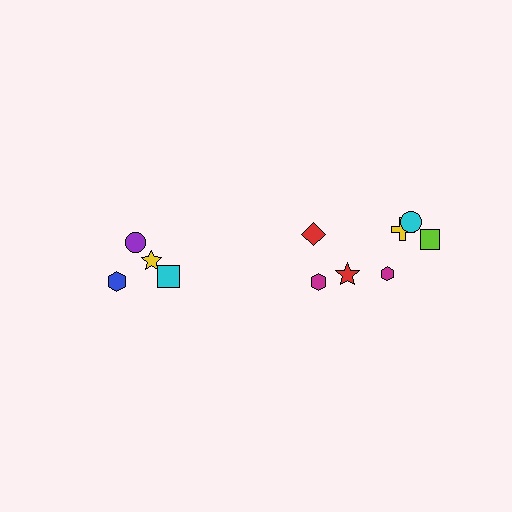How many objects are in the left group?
There are 4 objects.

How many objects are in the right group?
There are 7 objects.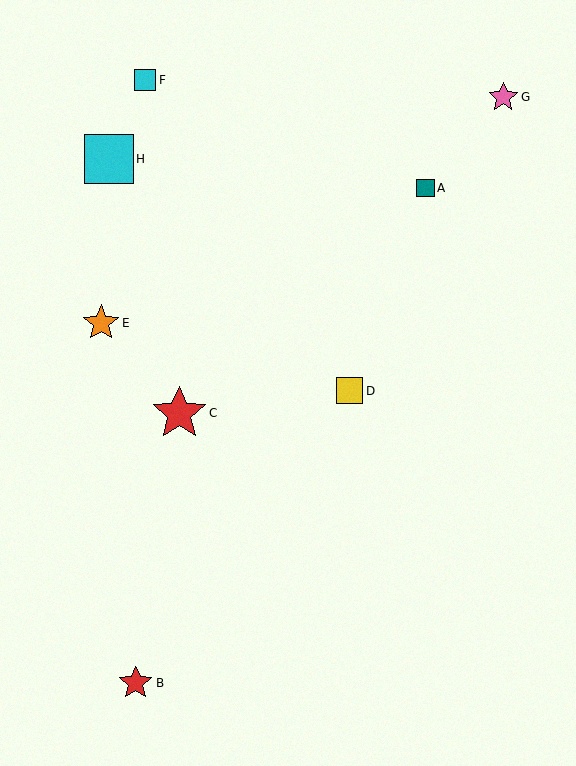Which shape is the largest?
The red star (labeled C) is the largest.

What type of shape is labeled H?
Shape H is a cyan square.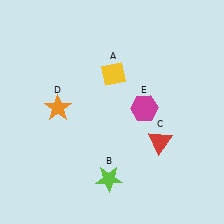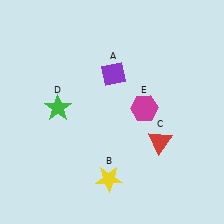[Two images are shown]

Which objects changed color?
A changed from yellow to purple. B changed from lime to yellow. D changed from orange to green.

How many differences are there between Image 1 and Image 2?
There are 3 differences between the two images.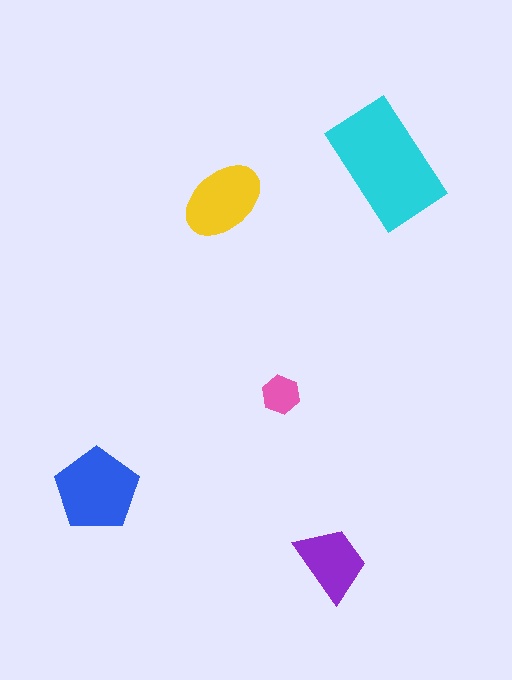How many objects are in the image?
There are 5 objects in the image.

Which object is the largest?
The cyan rectangle.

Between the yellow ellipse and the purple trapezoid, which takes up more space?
The yellow ellipse.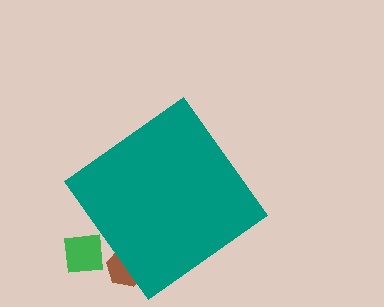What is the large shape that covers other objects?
A teal diamond.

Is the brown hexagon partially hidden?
Yes, the brown hexagon is partially hidden behind the teal diamond.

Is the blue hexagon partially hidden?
Yes, the blue hexagon is partially hidden behind the teal diamond.